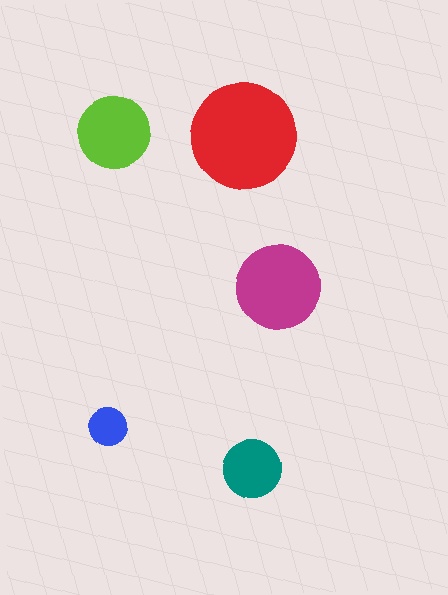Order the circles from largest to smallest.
the red one, the magenta one, the lime one, the teal one, the blue one.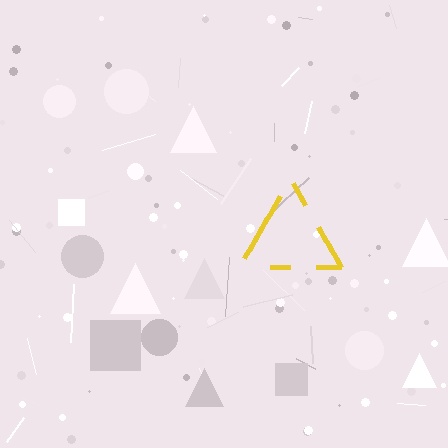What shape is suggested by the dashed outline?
The dashed outline suggests a triangle.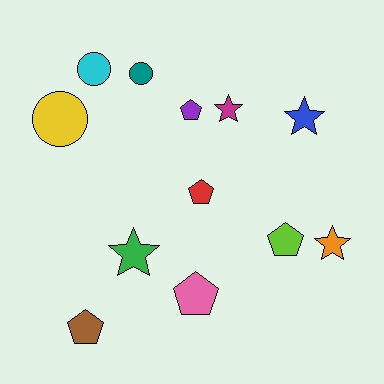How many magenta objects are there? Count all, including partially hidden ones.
There is 1 magenta object.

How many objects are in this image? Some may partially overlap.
There are 12 objects.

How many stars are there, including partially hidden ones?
There are 4 stars.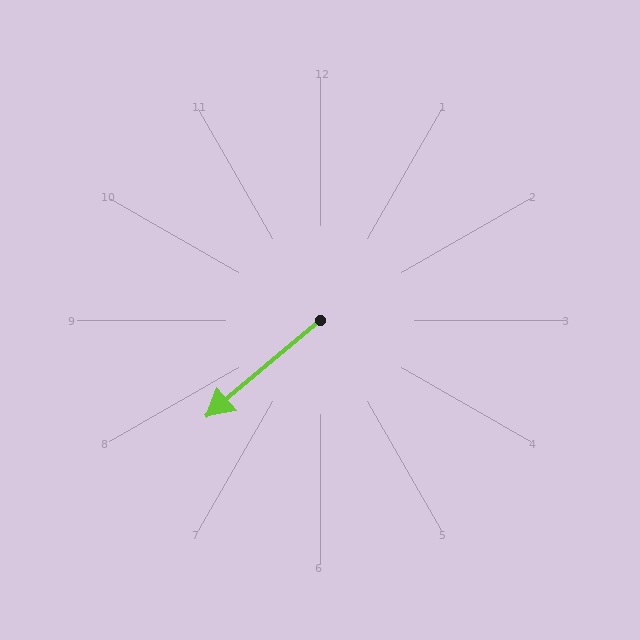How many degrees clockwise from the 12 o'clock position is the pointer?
Approximately 230 degrees.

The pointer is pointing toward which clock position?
Roughly 8 o'clock.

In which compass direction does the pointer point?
Southwest.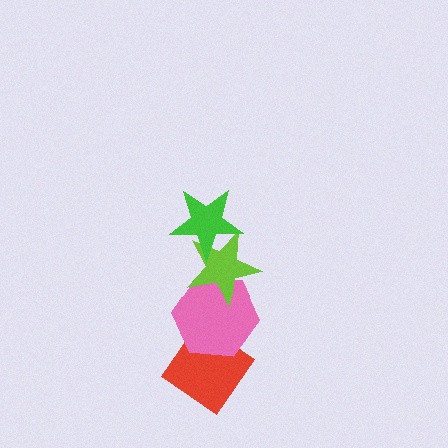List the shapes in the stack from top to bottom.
From top to bottom: the green star, the lime star, the pink hexagon, the red diamond.